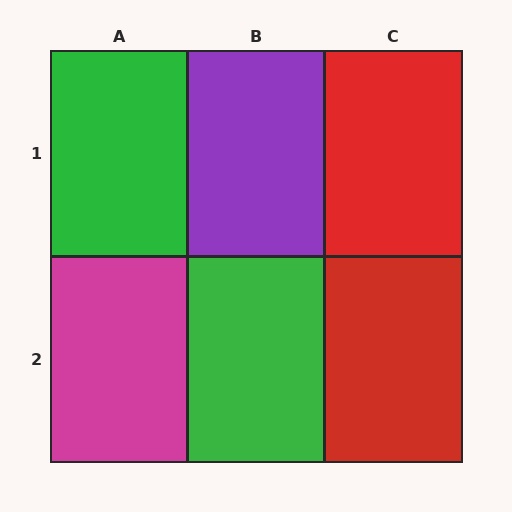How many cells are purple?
1 cell is purple.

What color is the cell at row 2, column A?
Magenta.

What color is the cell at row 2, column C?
Red.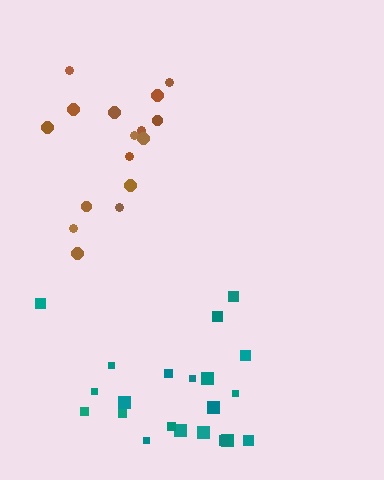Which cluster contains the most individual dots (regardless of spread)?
Teal (21).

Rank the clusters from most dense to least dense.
brown, teal.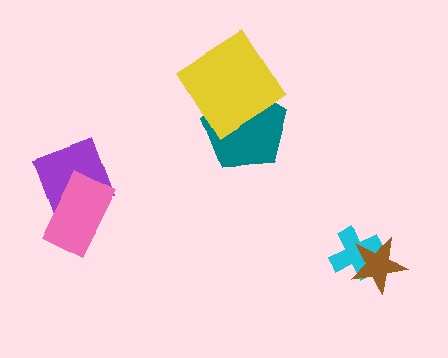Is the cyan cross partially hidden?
Yes, it is partially covered by another shape.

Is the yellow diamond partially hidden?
No, no other shape covers it.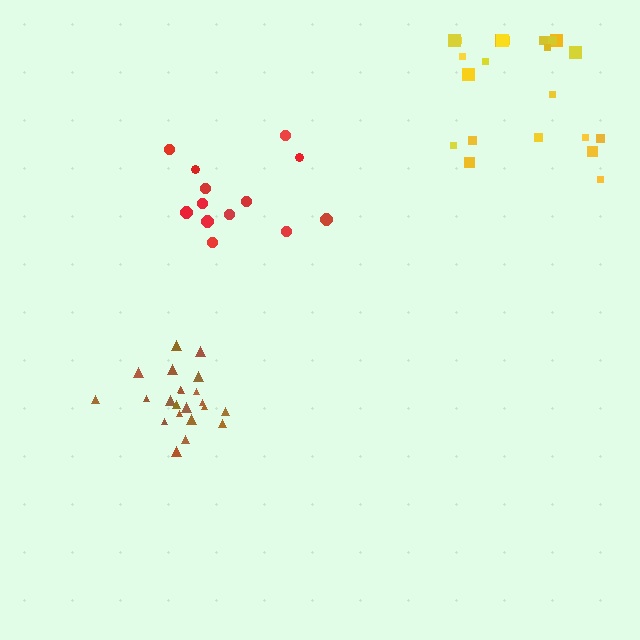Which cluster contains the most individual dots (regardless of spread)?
Brown (22).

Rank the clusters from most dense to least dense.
brown, red, yellow.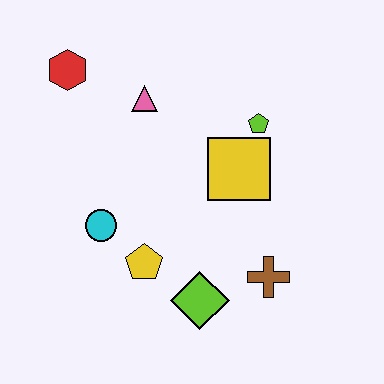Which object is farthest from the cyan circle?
The lime pentagon is farthest from the cyan circle.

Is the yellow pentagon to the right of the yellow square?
No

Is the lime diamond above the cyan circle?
No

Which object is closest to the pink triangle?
The red hexagon is closest to the pink triangle.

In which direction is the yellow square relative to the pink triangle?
The yellow square is to the right of the pink triangle.